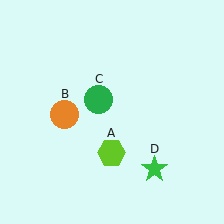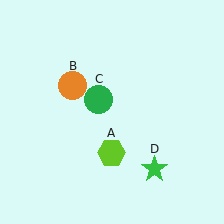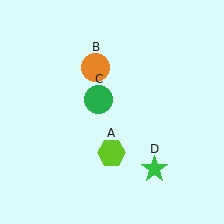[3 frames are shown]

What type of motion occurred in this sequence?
The orange circle (object B) rotated clockwise around the center of the scene.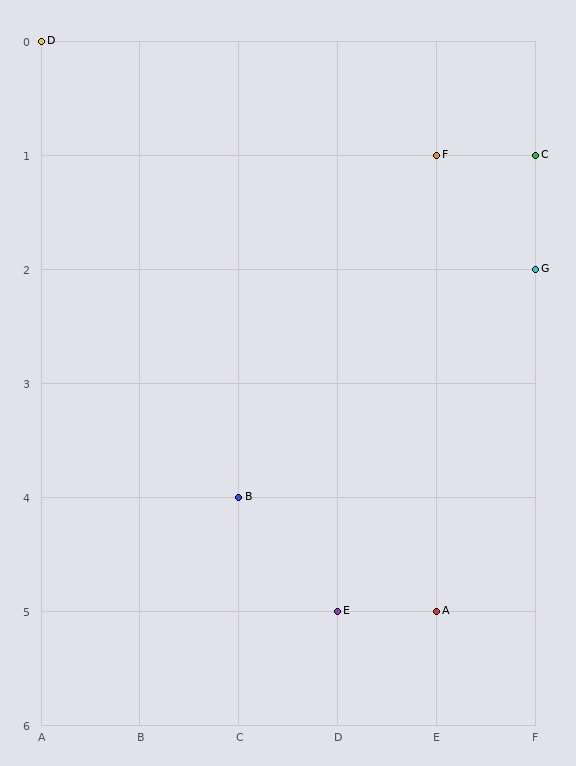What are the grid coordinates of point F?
Point F is at grid coordinates (E, 1).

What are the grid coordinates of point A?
Point A is at grid coordinates (E, 5).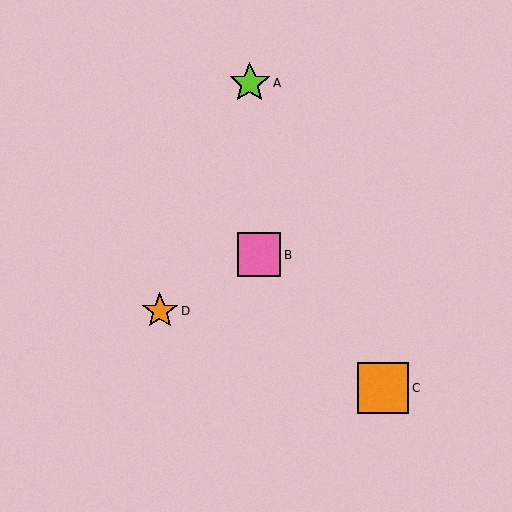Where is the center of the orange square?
The center of the orange square is at (383, 388).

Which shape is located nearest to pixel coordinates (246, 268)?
The pink square (labeled B) at (259, 255) is nearest to that location.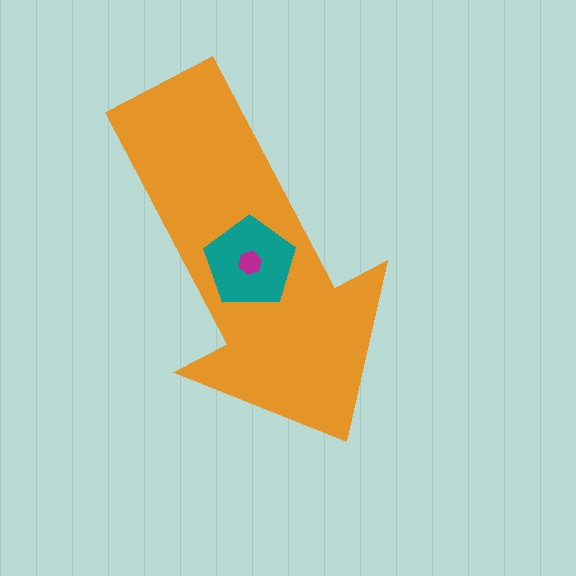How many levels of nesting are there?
3.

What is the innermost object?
The magenta hexagon.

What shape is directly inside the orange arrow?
The teal pentagon.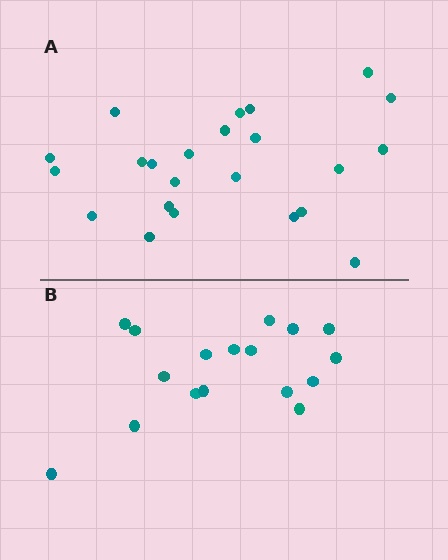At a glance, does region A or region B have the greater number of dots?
Region A (the top region) has more dots.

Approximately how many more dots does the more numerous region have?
Region A has about 6 more dots than region B.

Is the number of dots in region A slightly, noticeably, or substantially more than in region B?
Region A has noticeably more, but not dramatically so. The ratio is roughly 1.4 to 1.